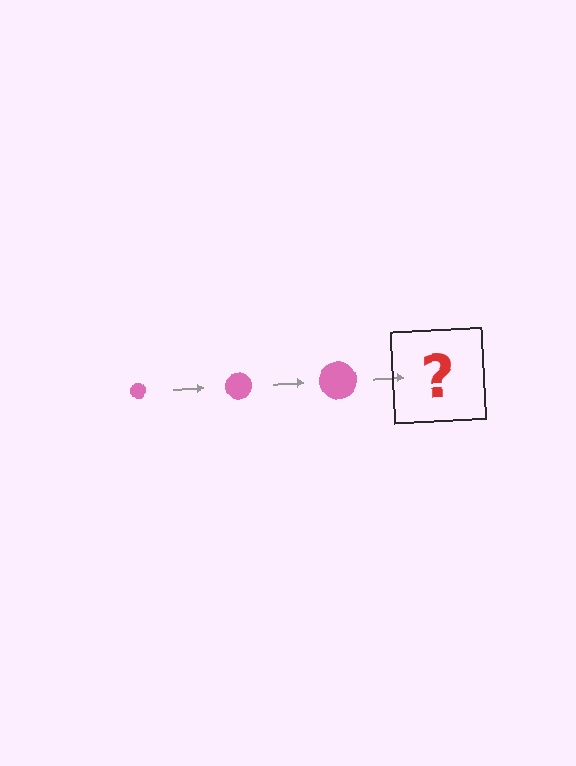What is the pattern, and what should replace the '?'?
The pattern is that the circle gets progressively larger each step. The '?' should be a pink circle, larger than the previous one.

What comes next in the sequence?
The next element should be a pink circle, larger than the previous one.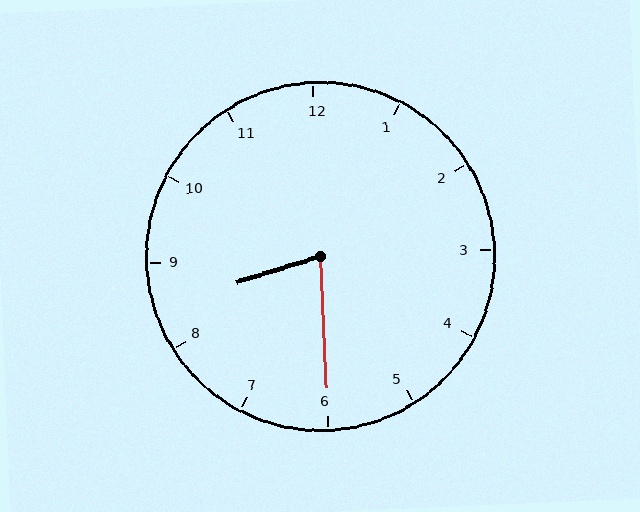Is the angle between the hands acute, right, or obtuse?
It is acute.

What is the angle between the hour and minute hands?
Approximately 75 degrees.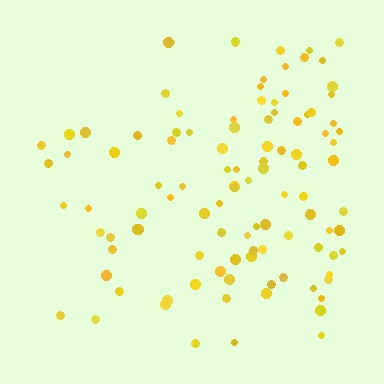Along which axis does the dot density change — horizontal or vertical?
Horizontal.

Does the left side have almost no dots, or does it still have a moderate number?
Still a moderate number, just noticeably fewer than the right.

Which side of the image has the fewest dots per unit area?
The left.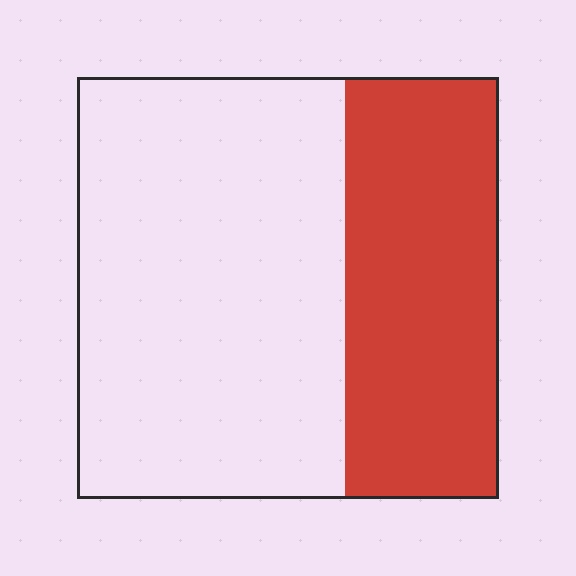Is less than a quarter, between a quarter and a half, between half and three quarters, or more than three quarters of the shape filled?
Between a quarter and a half.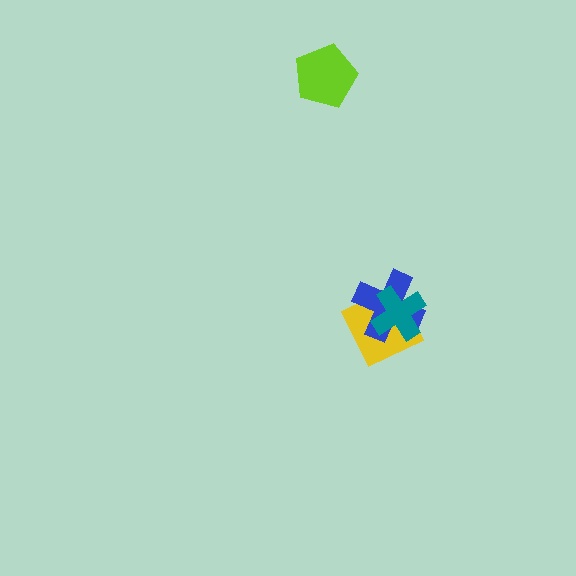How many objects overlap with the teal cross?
2 objects overlap with the teal cross.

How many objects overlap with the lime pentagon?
0 objects overlap with the lime pentagon.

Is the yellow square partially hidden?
Yes, it is partially covered by another shape.